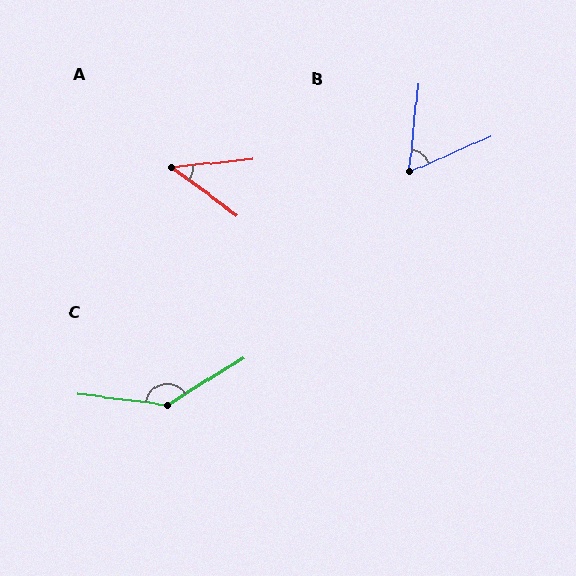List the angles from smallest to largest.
A (43°), B (61°), C (141°).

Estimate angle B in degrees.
Approximately 61 degrees.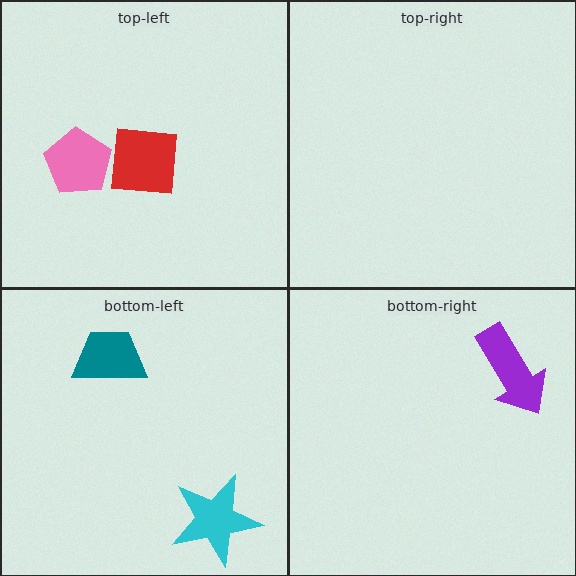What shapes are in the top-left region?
The pink pentagon, the red square.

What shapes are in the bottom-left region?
The cyan star, the teal trapezoid.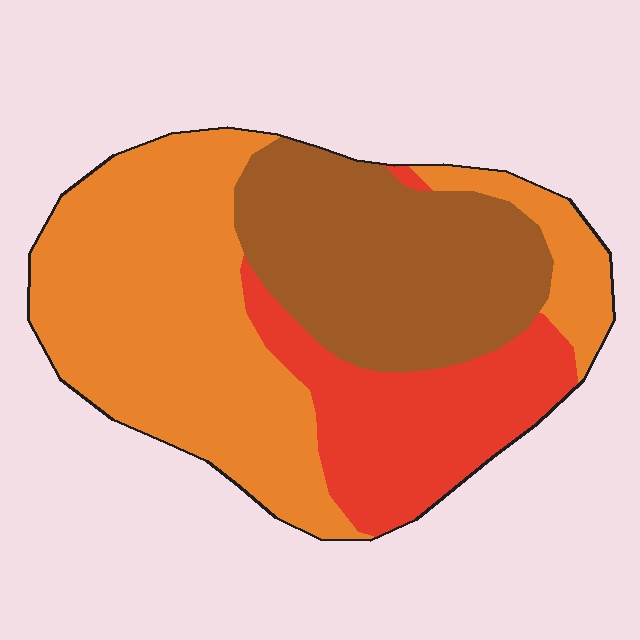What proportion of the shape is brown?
Brown takes up between a sixth and a third of the shape.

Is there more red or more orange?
Orange.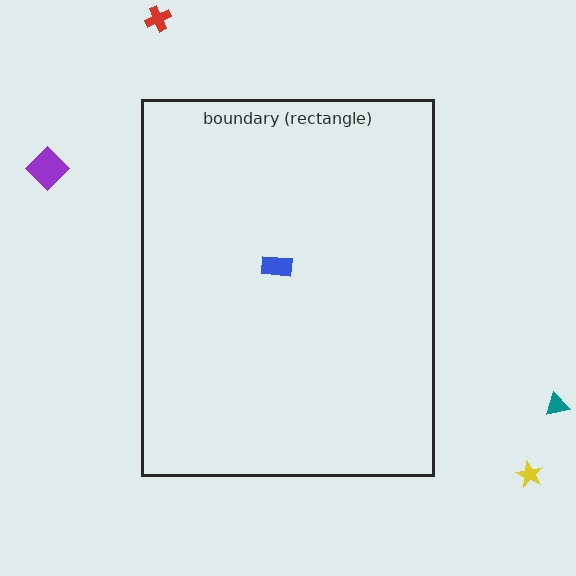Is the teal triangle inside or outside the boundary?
Outside.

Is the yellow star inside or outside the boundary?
Outside.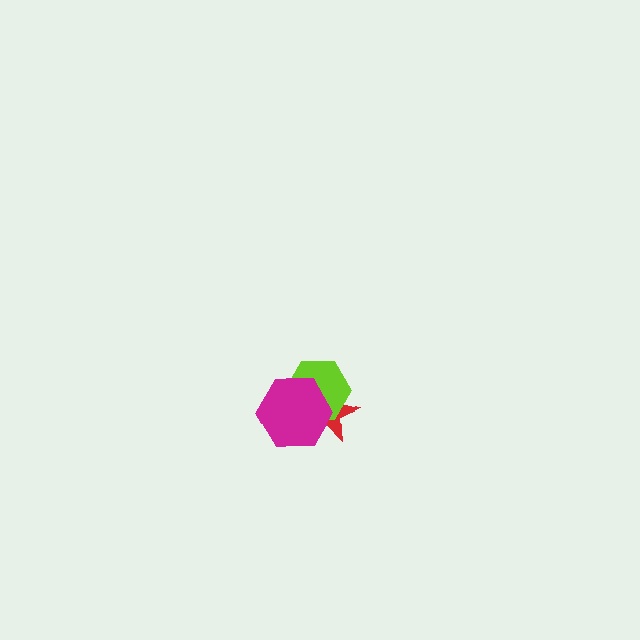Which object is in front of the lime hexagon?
The magenta hexagon is in front of the lime hexagon.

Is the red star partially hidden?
Yes, it is partially covered by another shape.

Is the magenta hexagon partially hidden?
No, no other shape covers it.